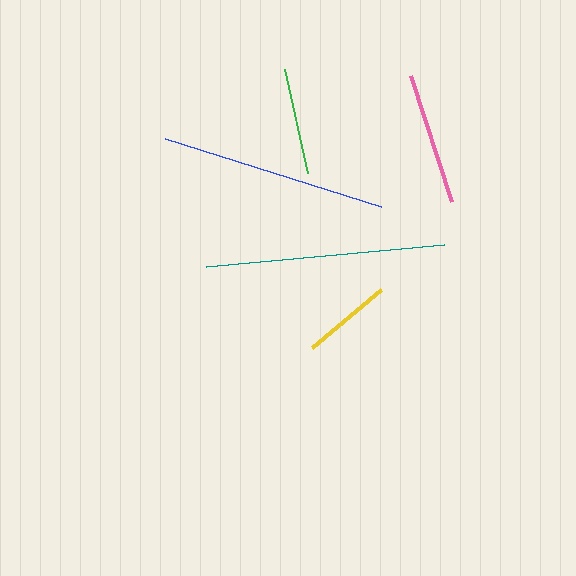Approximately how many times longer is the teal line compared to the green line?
The teal line is approximately 2.3 times the length of the green line.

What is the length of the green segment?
The green segment is approximately 106 pixels long.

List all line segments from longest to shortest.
From longest to shortest: teal, blue, pink, green, yellow.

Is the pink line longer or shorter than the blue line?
The blue line is longer than the pink line.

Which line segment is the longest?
The teal line is the longest at approximately 238 pixels.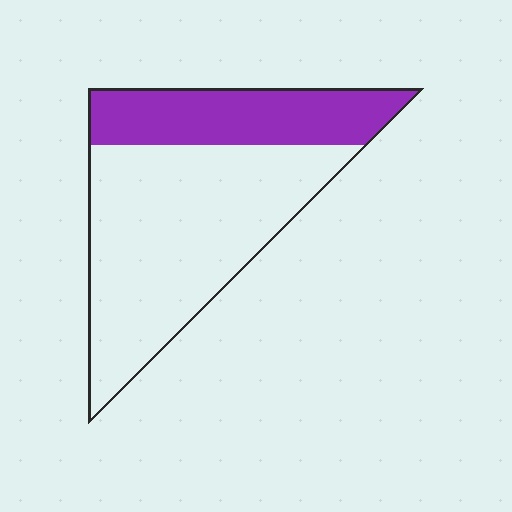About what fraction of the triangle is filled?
About one third (1/3).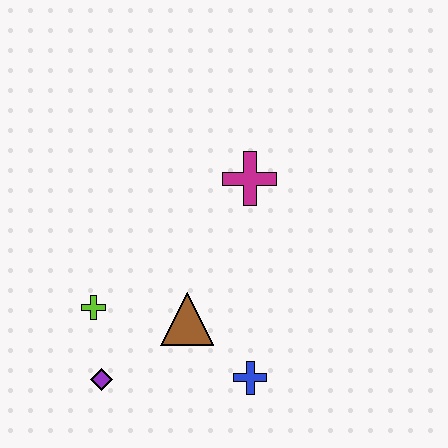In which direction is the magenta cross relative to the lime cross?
The magenta cross is to the right of the lime cross.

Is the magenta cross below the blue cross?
No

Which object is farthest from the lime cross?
The magenta cross is farthest from the lime cross.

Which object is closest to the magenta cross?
The brown triangle is closest to the magenta cross.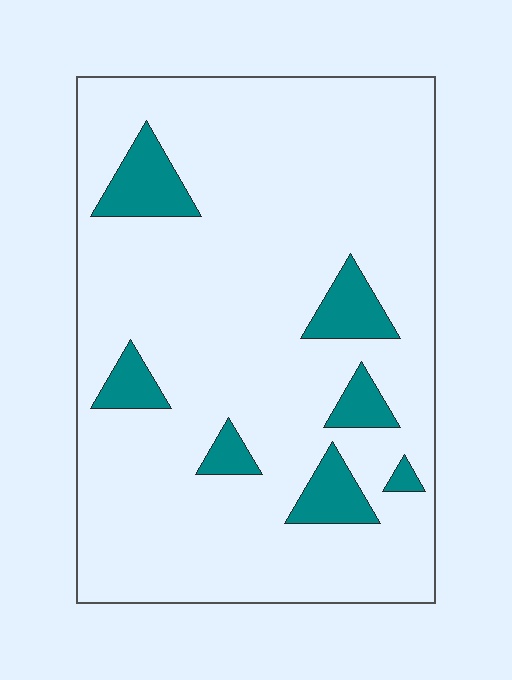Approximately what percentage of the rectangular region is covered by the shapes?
Approximately 10%.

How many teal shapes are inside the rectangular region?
7.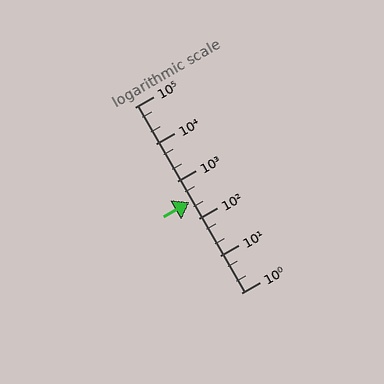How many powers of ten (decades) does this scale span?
The scale spans 5 decades, from 1 to 100000.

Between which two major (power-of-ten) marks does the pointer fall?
The pointer is between 100 and 1000.